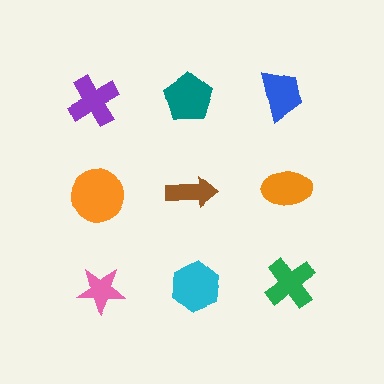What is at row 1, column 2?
A teal pentagon.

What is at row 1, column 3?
A blue trapezoid.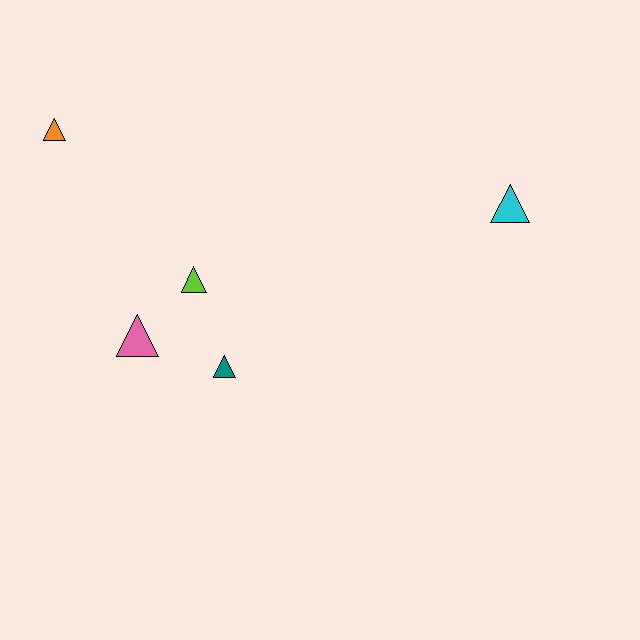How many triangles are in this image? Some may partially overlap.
There are 5 triangles.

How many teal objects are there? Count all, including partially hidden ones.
There is 1 teal object.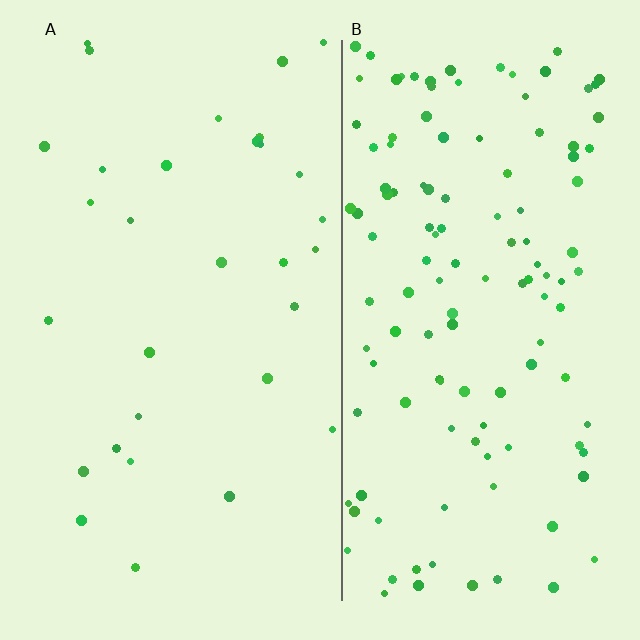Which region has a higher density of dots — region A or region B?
B (the right).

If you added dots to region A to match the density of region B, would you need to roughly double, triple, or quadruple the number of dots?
Approximately quadruple.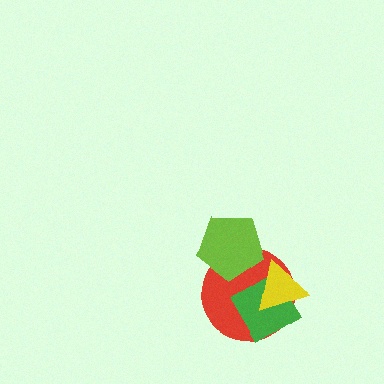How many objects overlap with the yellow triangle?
2 objects overlap with the yellow triangle.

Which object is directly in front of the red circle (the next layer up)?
The green diamond is directly in front of the red circle.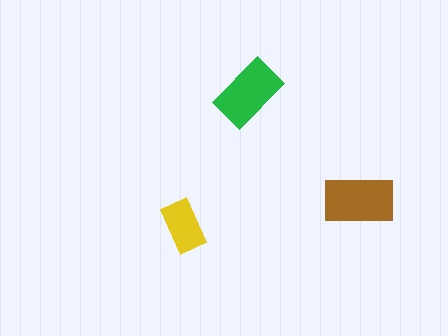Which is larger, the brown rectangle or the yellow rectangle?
The brown one.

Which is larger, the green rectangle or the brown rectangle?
The brown one.